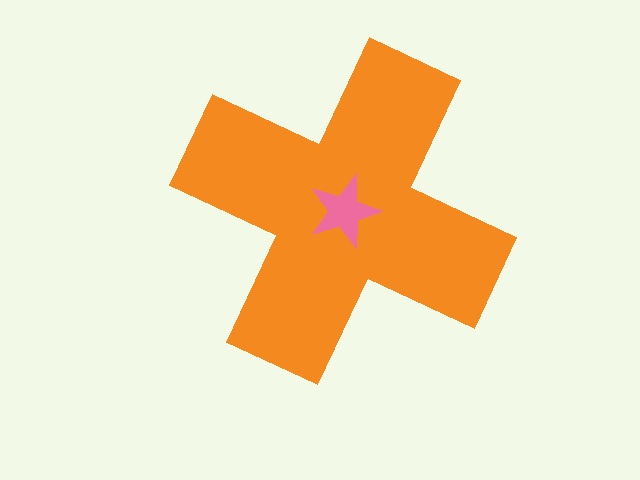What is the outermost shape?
The orange cross.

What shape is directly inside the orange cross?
The pink star.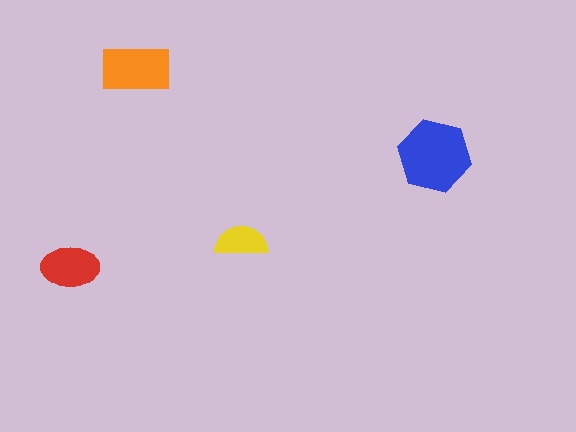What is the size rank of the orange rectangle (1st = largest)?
2nd.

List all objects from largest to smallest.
The blue hexagon, the orange rectangle, the red ellipse, the yellow semicircle.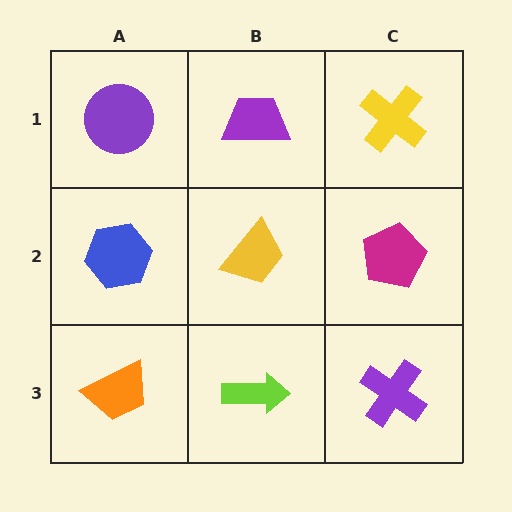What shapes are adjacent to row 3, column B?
A yellow trapezoid (row 2, column B), an orange trapezoid (row 3, column A), a purple cross (row 3, column C).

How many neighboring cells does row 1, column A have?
2.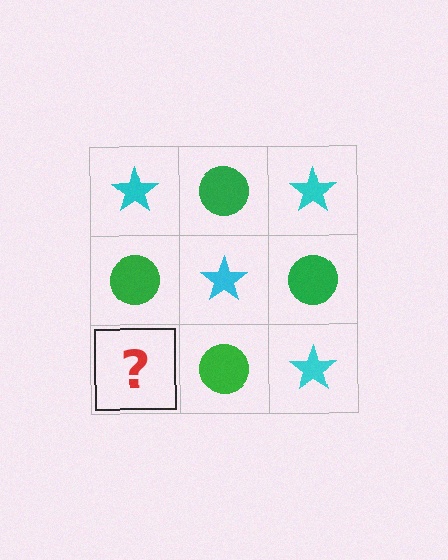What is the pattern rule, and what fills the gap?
The rule is that it alternates cyan star and green circle in a checkerboard pattern. The gap should be filled with a cyan star.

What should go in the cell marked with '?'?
The missing cell should contain a cyan star.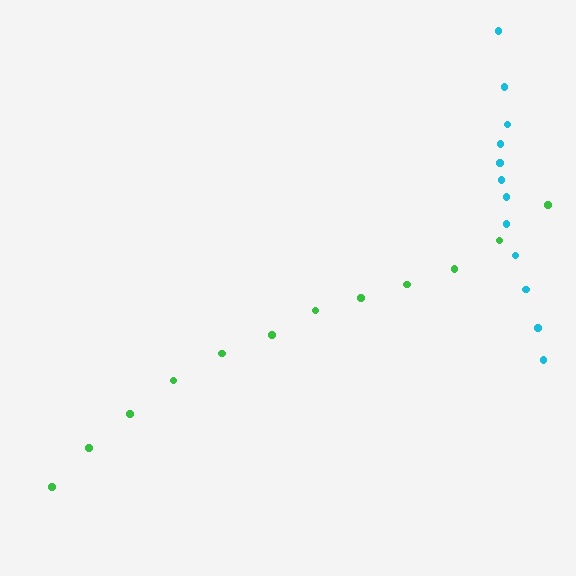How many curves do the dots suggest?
There are 2 distinct paths.